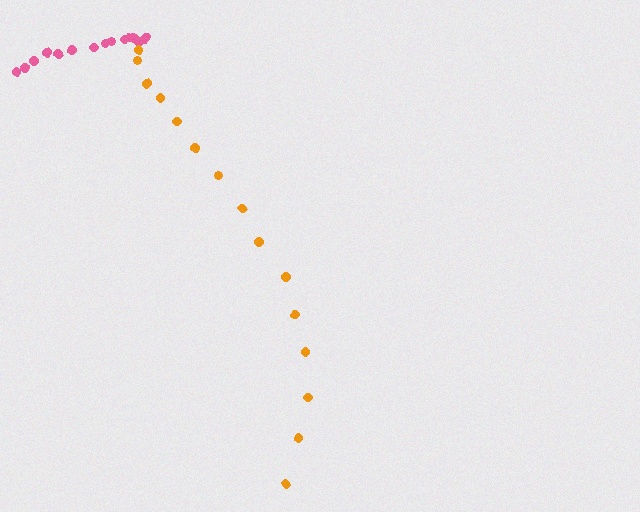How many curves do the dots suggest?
There are 2 distinct paths.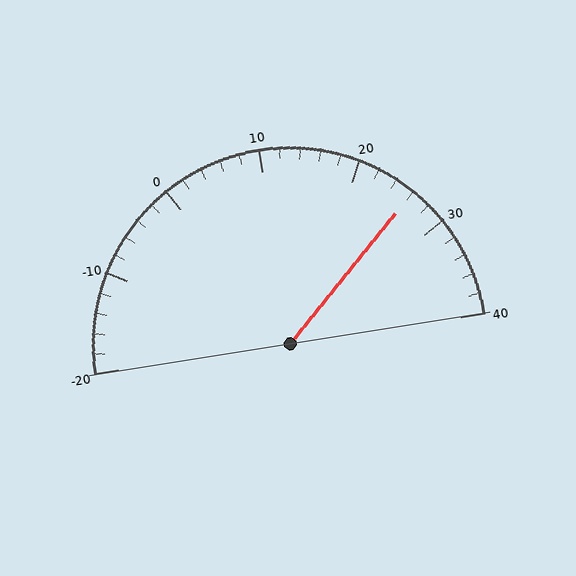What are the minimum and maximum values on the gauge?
The gauge ranges from -20 to 40.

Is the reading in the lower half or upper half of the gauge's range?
The reading is in the upper half of the range (-20 to 40).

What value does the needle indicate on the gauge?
The needle indicates approximately 26.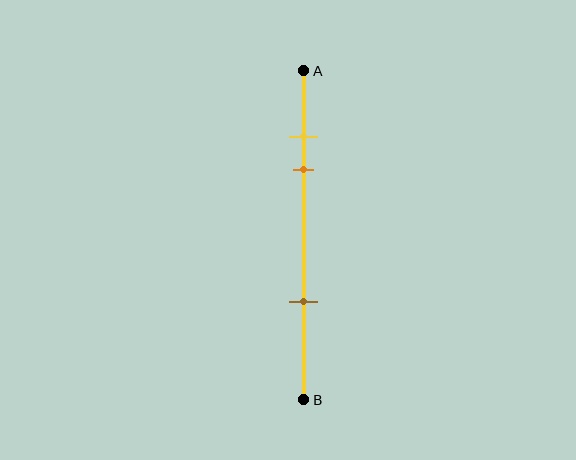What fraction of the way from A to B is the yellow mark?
The yellow mark is approximately 20% (0.2) of the way from A to B.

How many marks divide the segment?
There are 3 marks dividing the segment.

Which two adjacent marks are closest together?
The yellow and orange marks are the closest adjacent pair.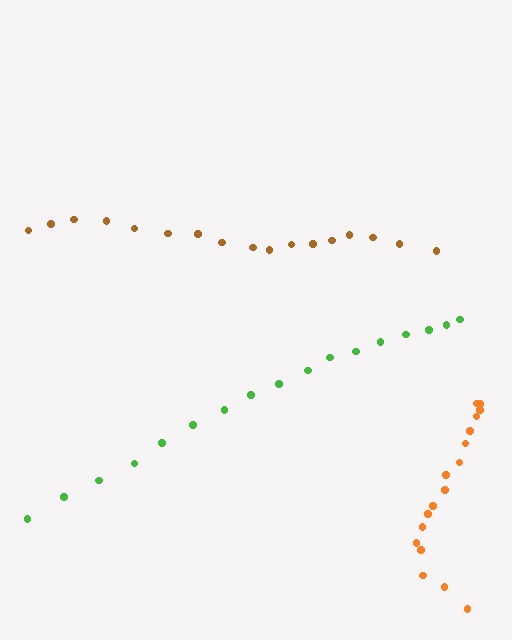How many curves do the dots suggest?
There are 3 distinct paths.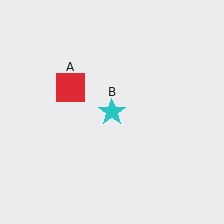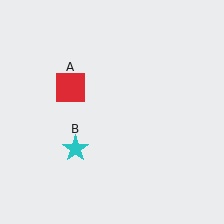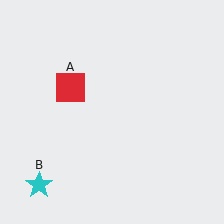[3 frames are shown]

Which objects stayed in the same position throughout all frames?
Red square (object A) remained stationary.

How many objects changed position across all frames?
1 object changed position: cyan star (object B).